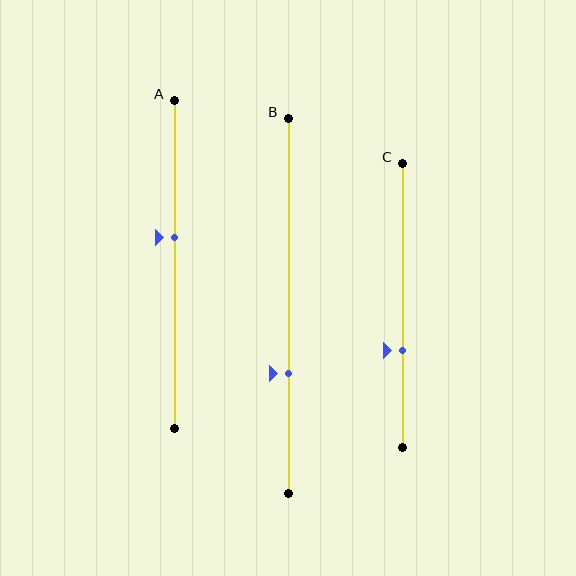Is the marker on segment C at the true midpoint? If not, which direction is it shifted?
No, the marker on segment C is shifted downward by about 16% of the segment length.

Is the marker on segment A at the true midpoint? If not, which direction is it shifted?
No, the marker on segment A is shifted upward by about 8% of the segment length.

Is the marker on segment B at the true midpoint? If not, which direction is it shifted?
No, the marker on segment B is shifted downward by about 18% of the segment length.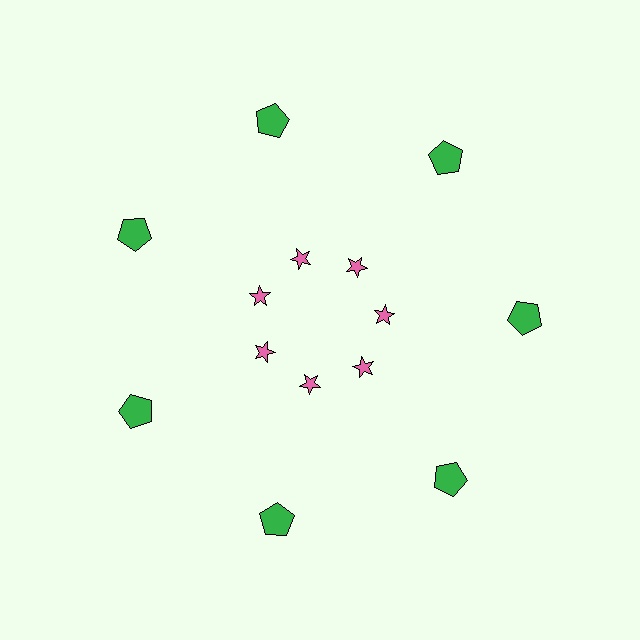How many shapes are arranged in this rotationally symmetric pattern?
There are 14 shapes, arranged in 7 groups of 2.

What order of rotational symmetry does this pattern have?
This pattern has 7-fold rotational symmetry.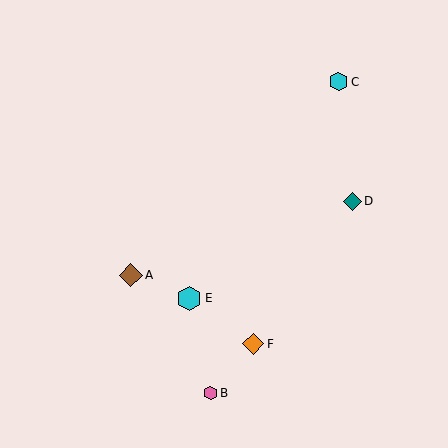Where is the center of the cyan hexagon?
The center of the cyan hexagon is at (338, 82).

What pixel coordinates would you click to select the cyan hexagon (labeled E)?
Click at (189, 298) to select the cyan hexagon E.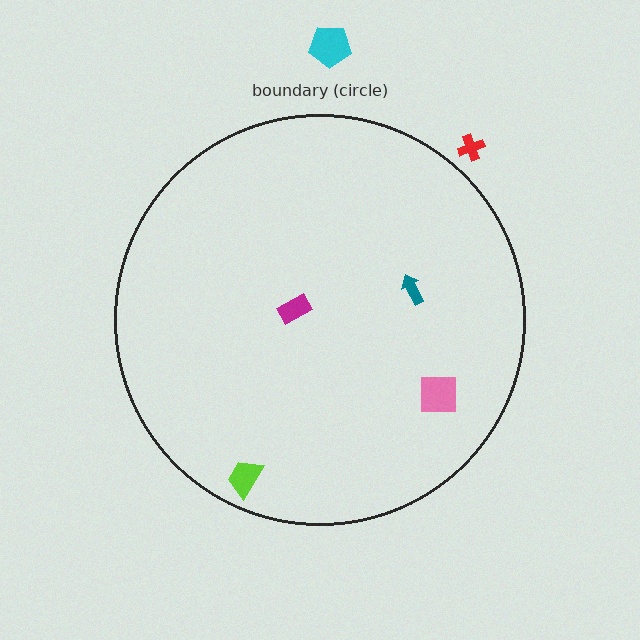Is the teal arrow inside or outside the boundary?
Inside.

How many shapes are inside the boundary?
4 inside, 2 outside.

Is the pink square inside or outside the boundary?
Inside.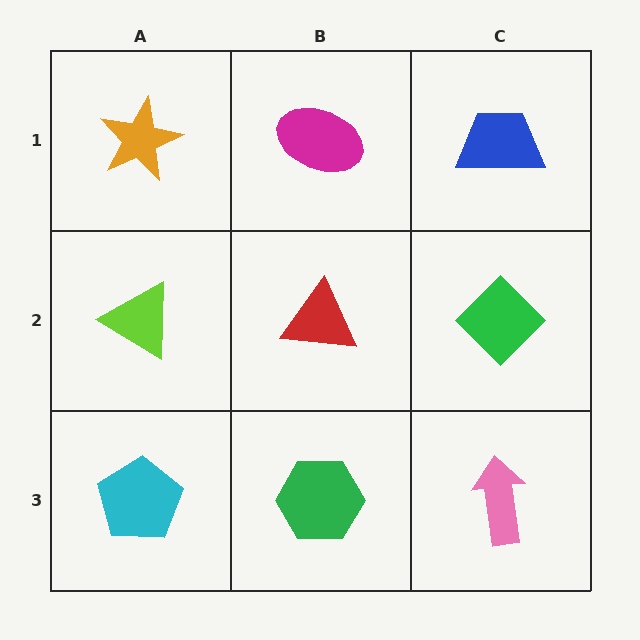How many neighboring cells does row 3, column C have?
2.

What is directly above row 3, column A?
A lime triangle.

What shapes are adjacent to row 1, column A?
A lime triangle (row 2, column A), a magenta ellipse (row 1, column B).